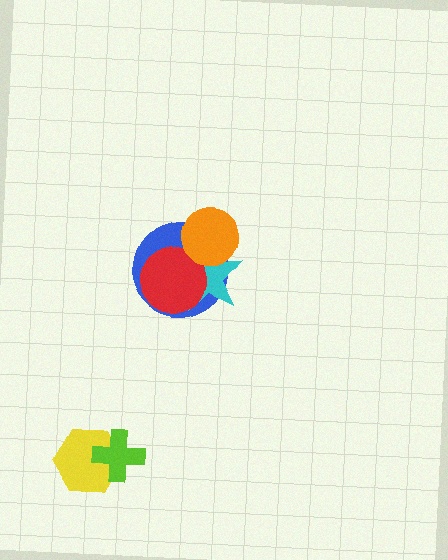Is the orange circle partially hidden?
No, no other shape covers it.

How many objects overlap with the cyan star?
3 objects overlap with the cyan star.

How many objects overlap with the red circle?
2 objects overlap with the red circle.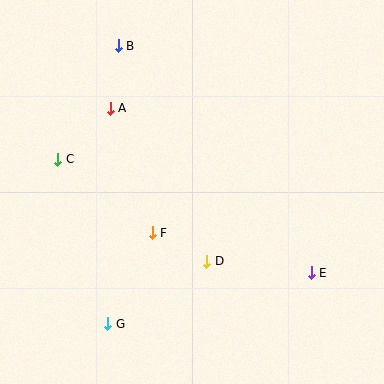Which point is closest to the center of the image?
Point F at (152, 233) is closest to the center.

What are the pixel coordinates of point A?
Point A is at (110, 108).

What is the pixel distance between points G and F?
The distance between G and F is 101 pixels.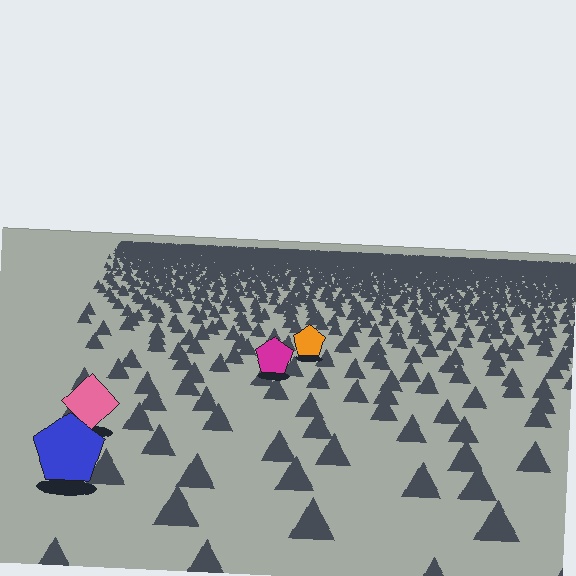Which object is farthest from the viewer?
The orange pentagon is farthest from the viewer. It appears smaller and the ground texture around it is denser.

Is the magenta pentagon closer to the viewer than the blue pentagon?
No. The blue pentagon is closer — you can tell from the texture gradient: the ground texture is coarser near it.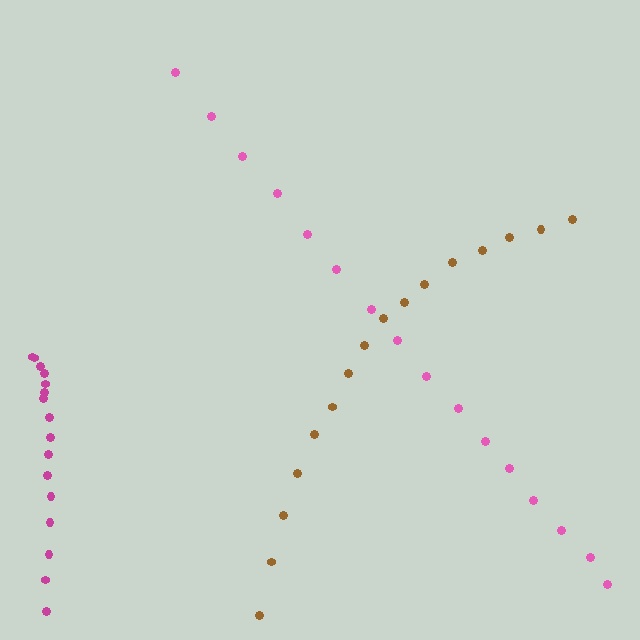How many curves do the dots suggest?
There are 3 distinct paths.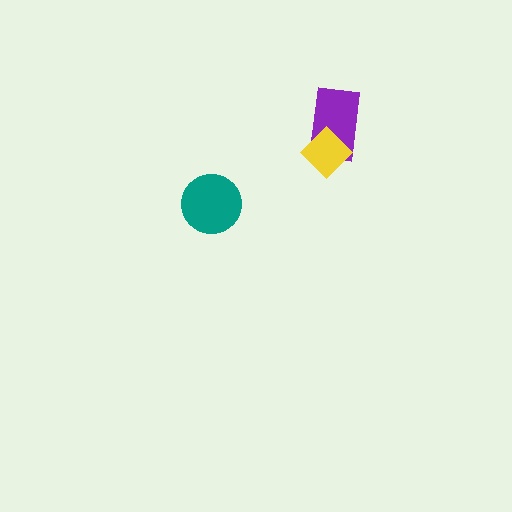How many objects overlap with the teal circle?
0 objects overlap with the teal circle.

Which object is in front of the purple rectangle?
The yellow diamond is in front of the purple rectangle.